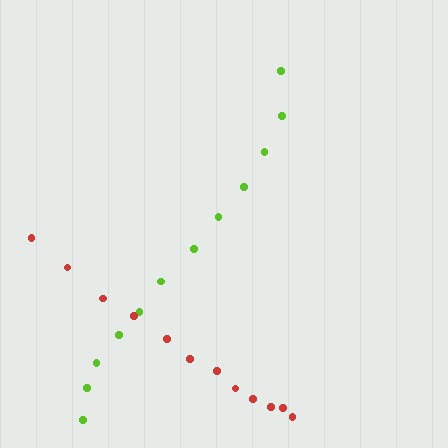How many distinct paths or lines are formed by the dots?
There are 2 distinct paths.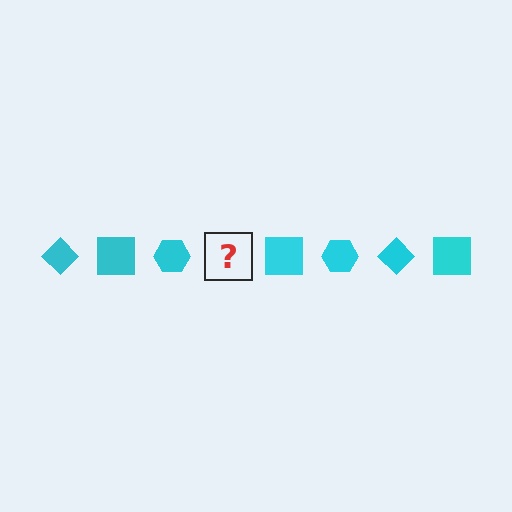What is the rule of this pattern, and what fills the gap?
The rule is that the pattern cycles through diamond, square, hexagon shapes in cyan. The gap should be filled with a cyan diamond.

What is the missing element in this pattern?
The missing element is a cyan diamond.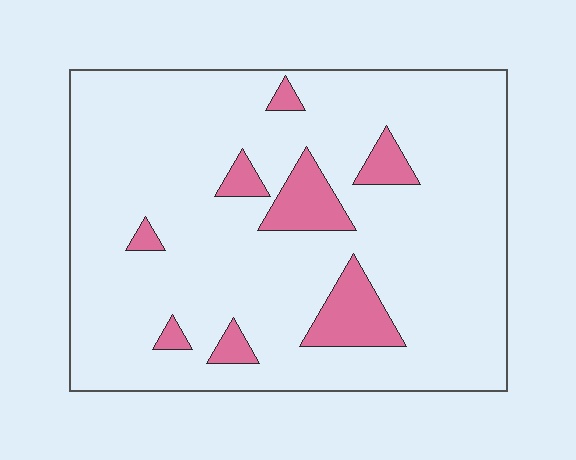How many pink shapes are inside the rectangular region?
8.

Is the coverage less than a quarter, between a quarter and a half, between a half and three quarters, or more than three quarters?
Less than a quarter.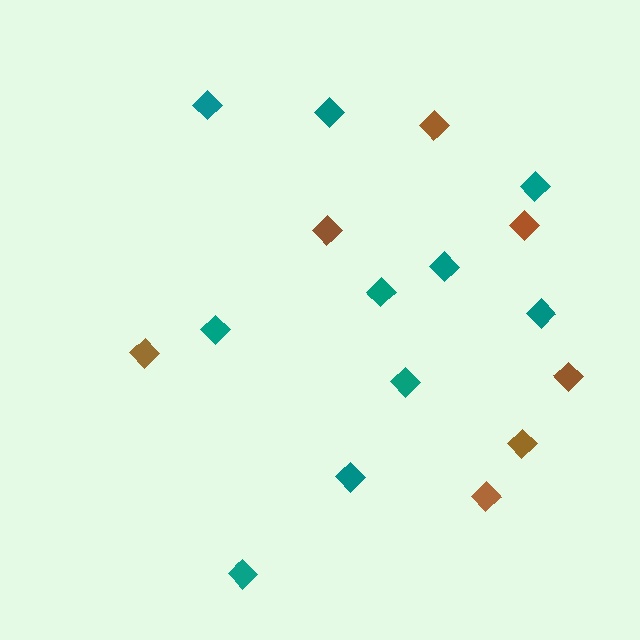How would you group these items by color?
There are 2 groups: one group of teal diamonds (10) and one group of brown diamonds (7).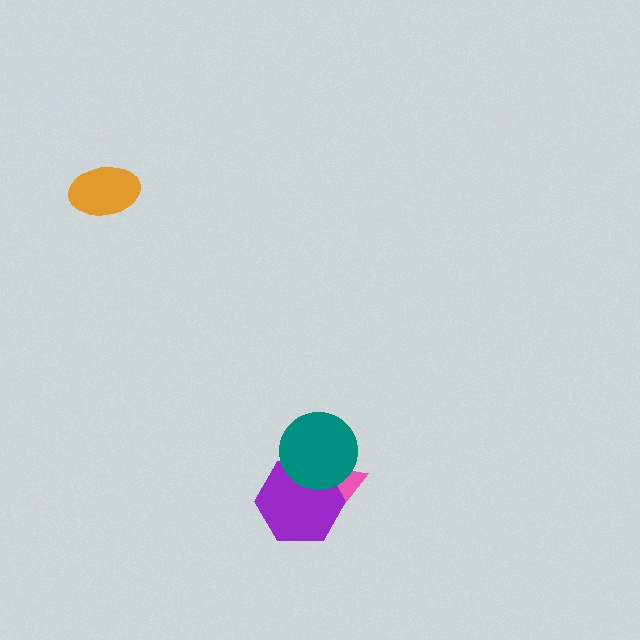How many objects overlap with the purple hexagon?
2 objects overlap with the purple hexagon.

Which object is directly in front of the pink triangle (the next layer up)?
The purple hexagon is directly in front of the pink triangle.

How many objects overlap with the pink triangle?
2 objects overlap with the pink triangle.